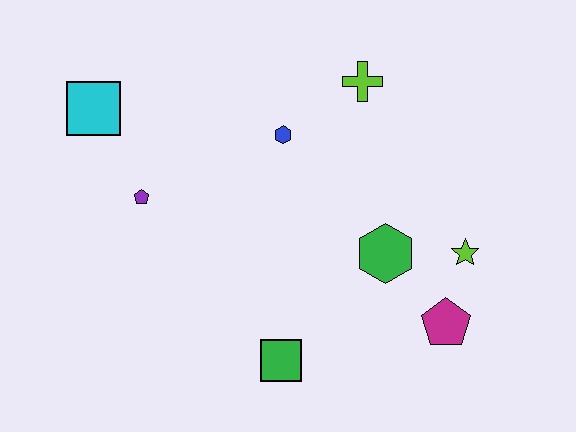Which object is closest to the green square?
The green hexagon is closest to the green square.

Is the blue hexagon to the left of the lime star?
Yes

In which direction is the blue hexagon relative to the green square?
The blue hexagon is above the green square.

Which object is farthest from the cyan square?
The magenta pentagon is farthest from the cyan square.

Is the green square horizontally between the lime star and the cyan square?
Yes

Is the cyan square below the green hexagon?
No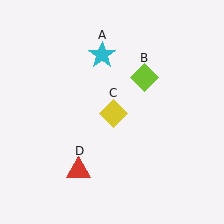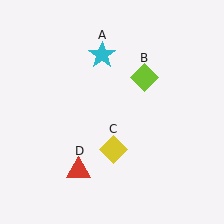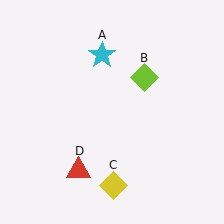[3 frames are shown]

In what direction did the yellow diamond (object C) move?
The yellow diamond (object C) moved down.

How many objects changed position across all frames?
1 object changed position: yellow diamond (object C).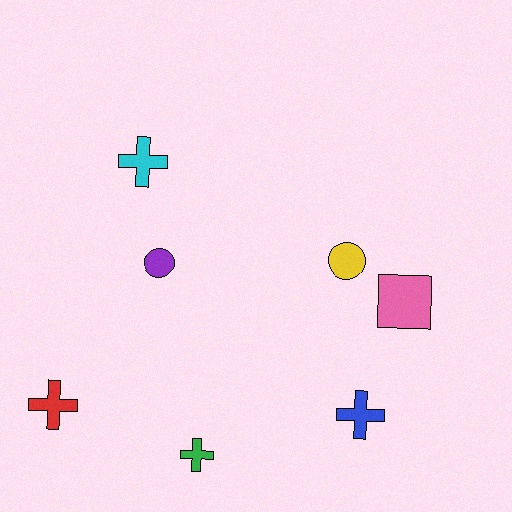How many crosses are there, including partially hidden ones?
There are 4 crosses.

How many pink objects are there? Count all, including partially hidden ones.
There is 1 pink object.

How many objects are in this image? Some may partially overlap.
There are 7 objects.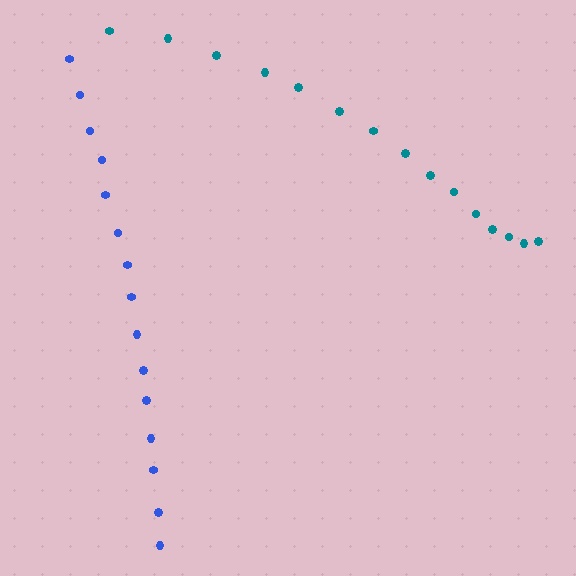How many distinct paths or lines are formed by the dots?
There are 2 distinct paths.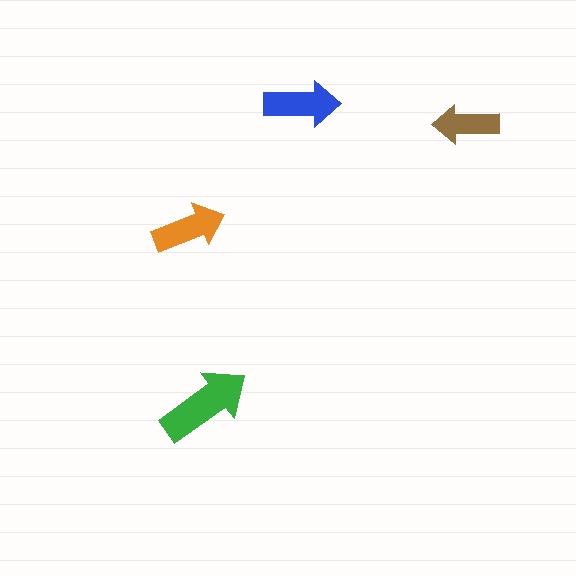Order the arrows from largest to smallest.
the green one, the blue one, the orange one, the brown one.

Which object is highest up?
The blue arrow is topmost.